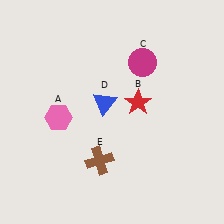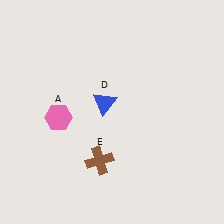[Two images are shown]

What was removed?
The magenta circle (C), the red star (B) were removed in Image 2.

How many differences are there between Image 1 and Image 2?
There are 2 differences between the two images.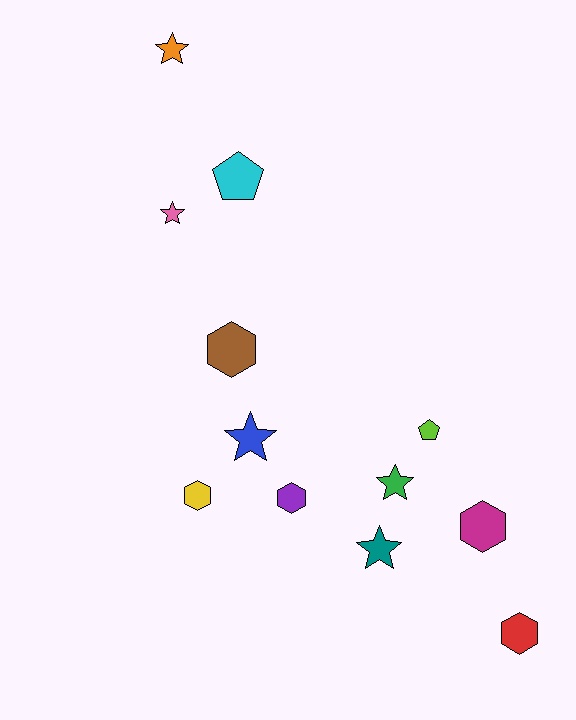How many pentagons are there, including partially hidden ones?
There are 2 pentagons.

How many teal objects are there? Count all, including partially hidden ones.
There is 1 teal object.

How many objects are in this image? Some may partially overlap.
There are 12 objects.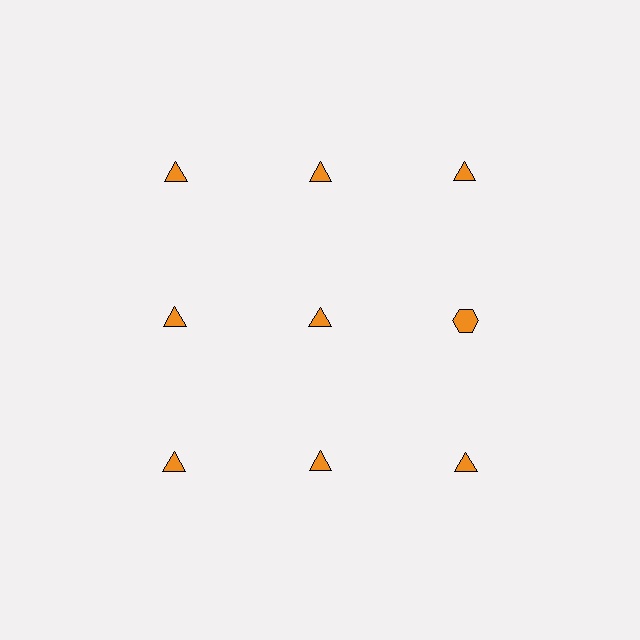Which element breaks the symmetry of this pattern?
The orange hexagon in the second row, center column breaks the symmetry. All other shapes are orange triangles.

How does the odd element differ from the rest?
It has a different shape: hexagon instead of triangle.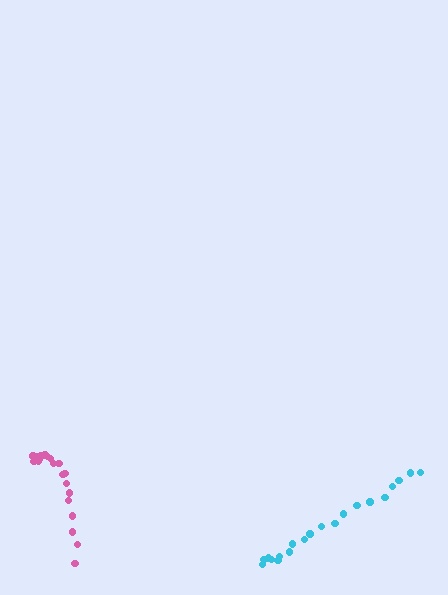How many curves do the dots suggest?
There are 2 distinct paths.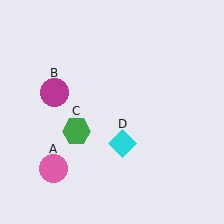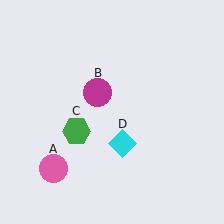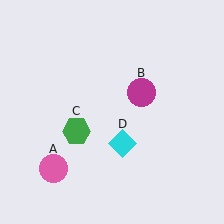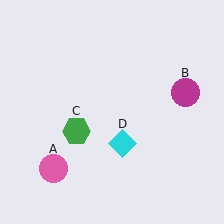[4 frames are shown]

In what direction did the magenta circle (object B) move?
The magenta circle (object B) moved right.